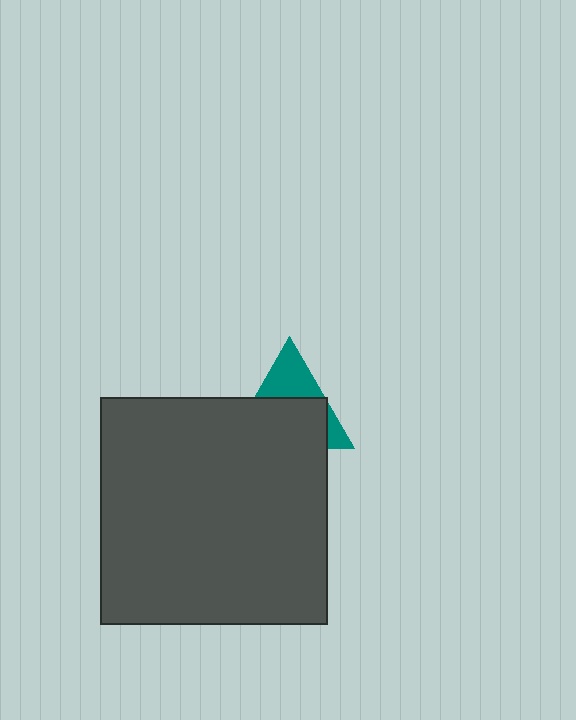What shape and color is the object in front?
The object in front is a dark gray square.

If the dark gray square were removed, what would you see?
You would see the complete teal triangle.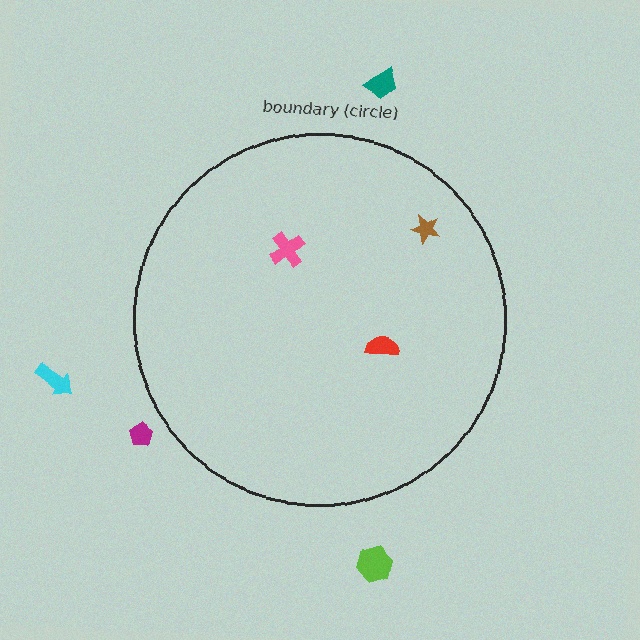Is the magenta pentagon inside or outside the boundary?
Outside.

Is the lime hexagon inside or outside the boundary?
Outside.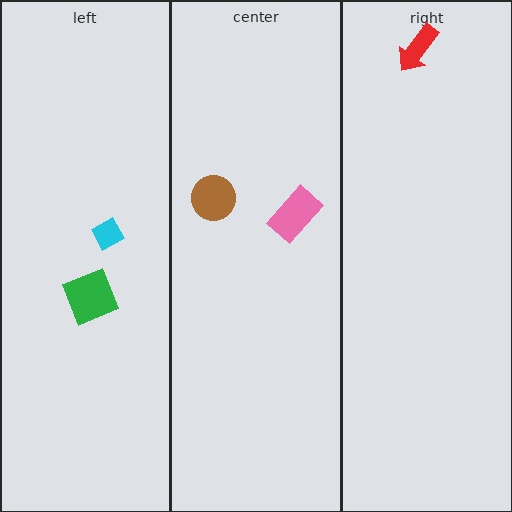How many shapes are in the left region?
2.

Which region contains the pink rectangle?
The center region.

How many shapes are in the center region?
2.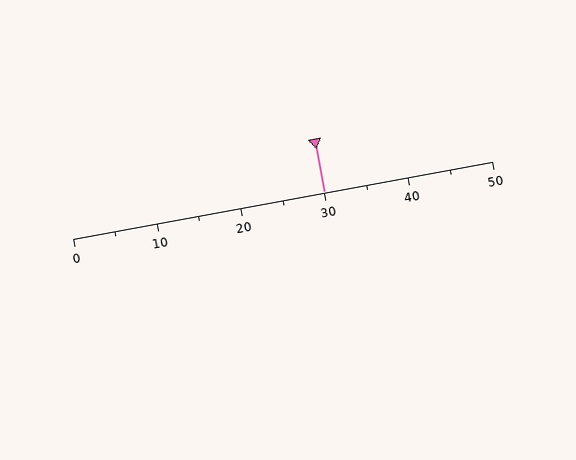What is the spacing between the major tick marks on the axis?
The major ticks are spaced 10 apart.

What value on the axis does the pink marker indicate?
The marker indicates approximately 30.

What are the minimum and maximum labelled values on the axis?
The axis runs from 0 to 50.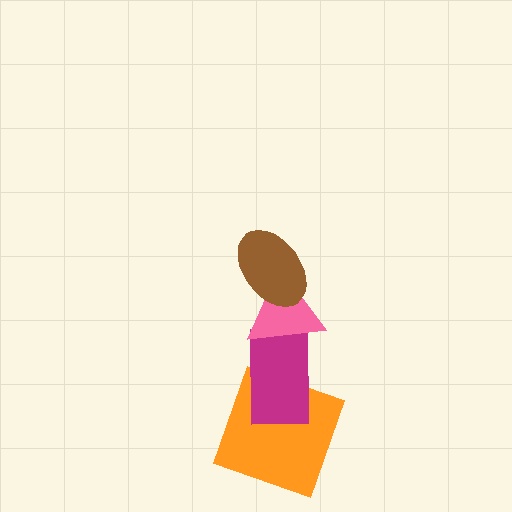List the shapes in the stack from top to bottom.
From top to bottom: the brown ellipse, the pink triangle, the magenta rectangle, the orange square.